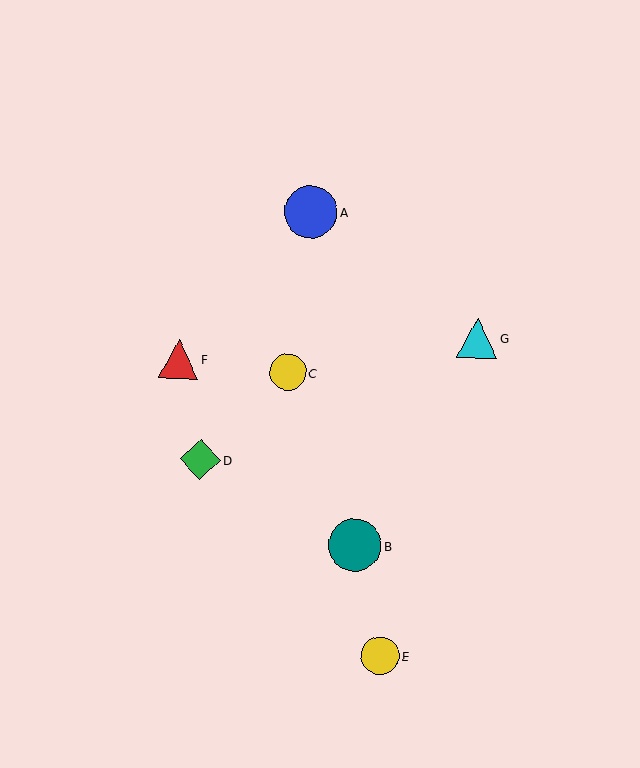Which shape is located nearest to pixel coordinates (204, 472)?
The green diamond (labeled D) at (200, 460) is nearest to that location.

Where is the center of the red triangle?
The center of the red triangle is at (179, 359).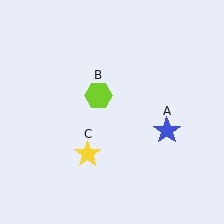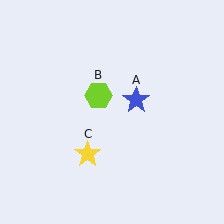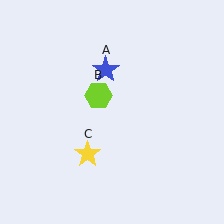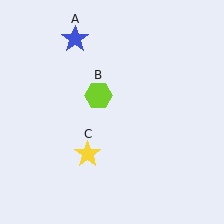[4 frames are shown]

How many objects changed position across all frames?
1 object changed position: blue star (object A).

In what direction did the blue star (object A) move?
The blue star (object A) moved up and to the left.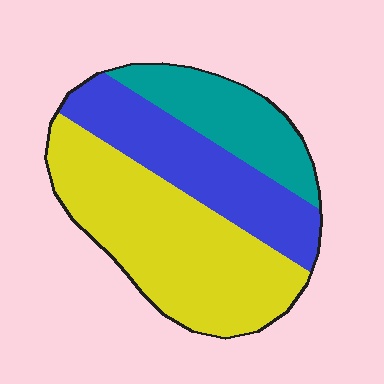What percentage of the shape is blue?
Blue takes up about one third (1/3) of the shape.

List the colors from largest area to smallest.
From largest to smallest: yellow, blue, teal.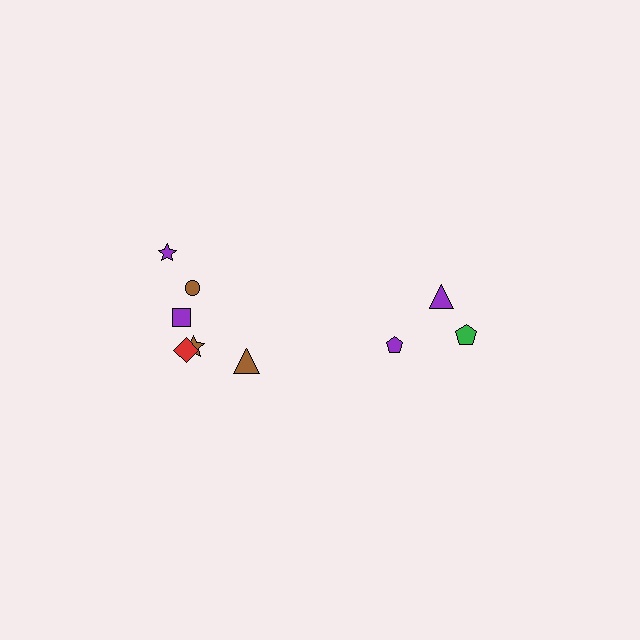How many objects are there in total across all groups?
There are 9 objects.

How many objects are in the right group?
There are 3 objects.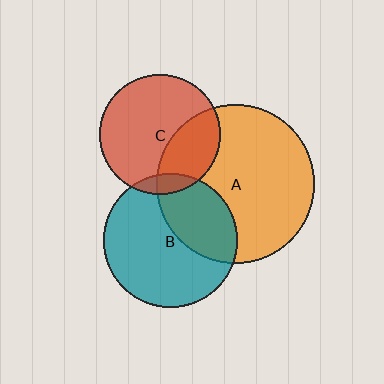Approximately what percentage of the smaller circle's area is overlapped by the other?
Approximately 30%.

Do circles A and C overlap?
Yes.